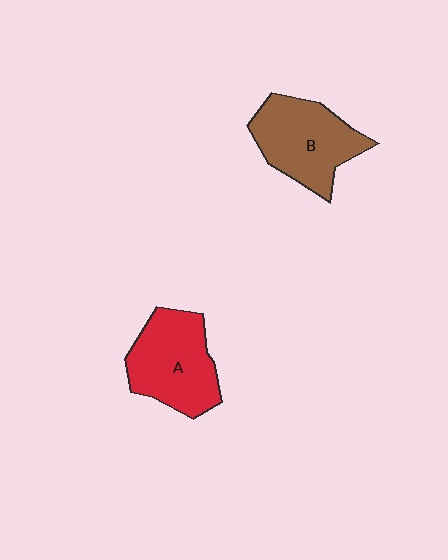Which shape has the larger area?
Shape A (red).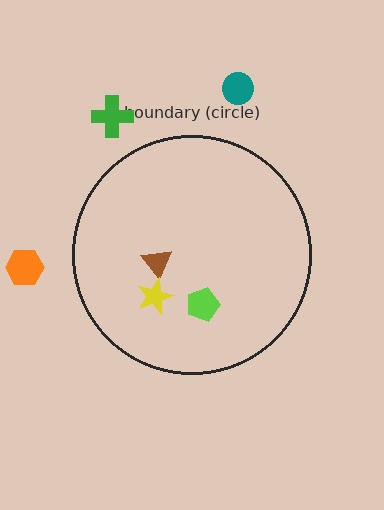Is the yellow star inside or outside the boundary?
Inside.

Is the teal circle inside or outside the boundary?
Outside.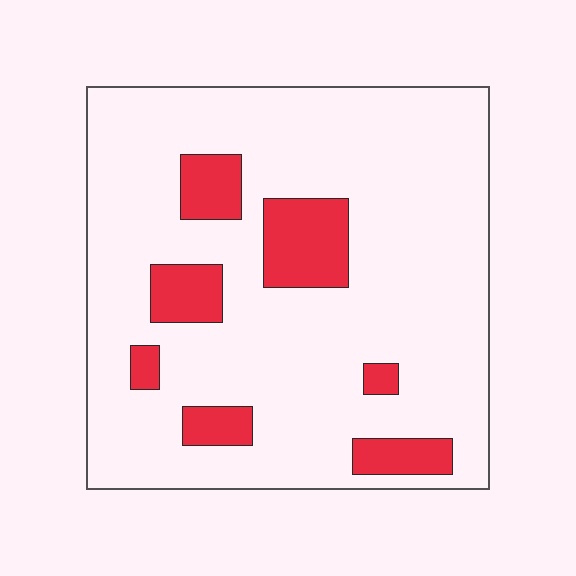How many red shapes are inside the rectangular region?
7.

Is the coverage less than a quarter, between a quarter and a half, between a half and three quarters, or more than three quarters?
Less than a quarter.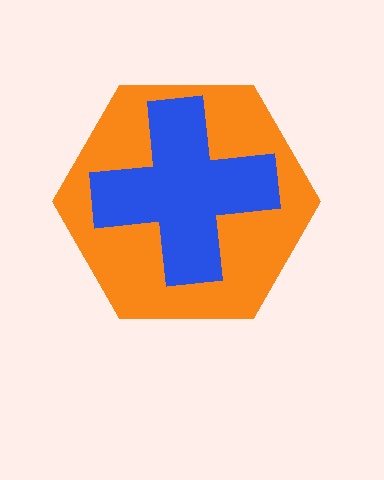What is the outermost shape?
The orange hexagon.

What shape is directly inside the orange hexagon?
The blue cross.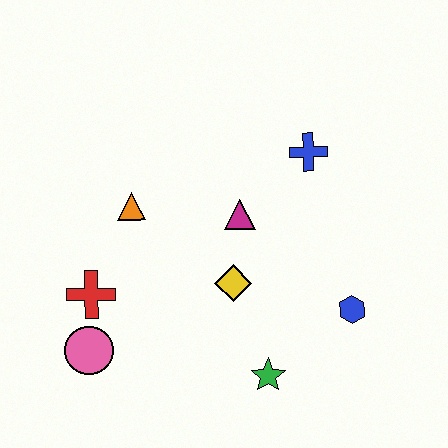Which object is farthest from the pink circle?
The blue cross is farthest from the pink circle.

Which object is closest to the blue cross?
The magenta triangle is closest to the blue cross.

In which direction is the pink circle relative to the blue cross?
The pink circle is to the left of the blue cross.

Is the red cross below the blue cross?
Yes